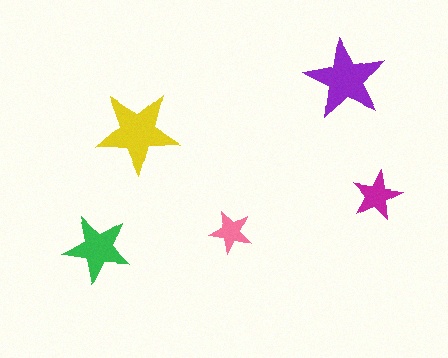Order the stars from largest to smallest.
the yellow one, the purple one, the green one, the magenta one, the pink one.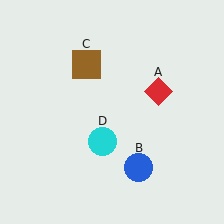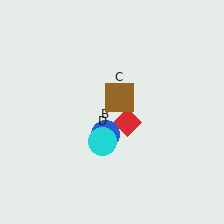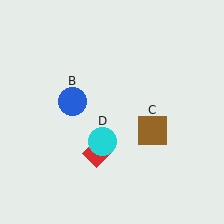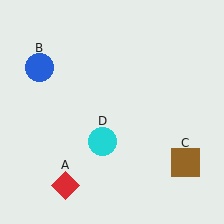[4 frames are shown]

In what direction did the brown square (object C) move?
The brown square (object C) moved down and to the right.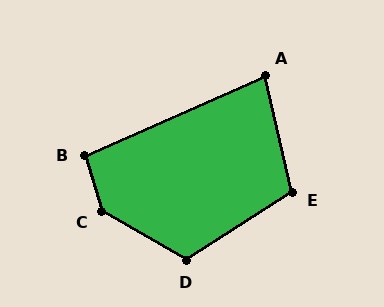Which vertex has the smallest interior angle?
A, at approximately 79 degrees.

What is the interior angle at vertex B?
Approximately 97 degrees (obtuse).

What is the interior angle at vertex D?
Approximately 117 degrees (obtuse).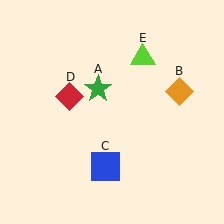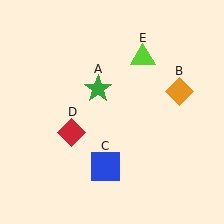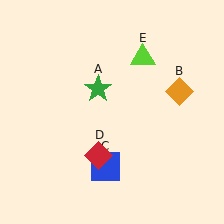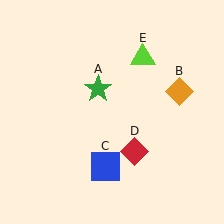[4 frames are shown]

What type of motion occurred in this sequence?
The red diamond (object D) rotated counterclockwise around the center of the scene.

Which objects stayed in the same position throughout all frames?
Green star (object A) and orange diamond (object B) and blue square (object C) and lime triangle (object E) remained stationary.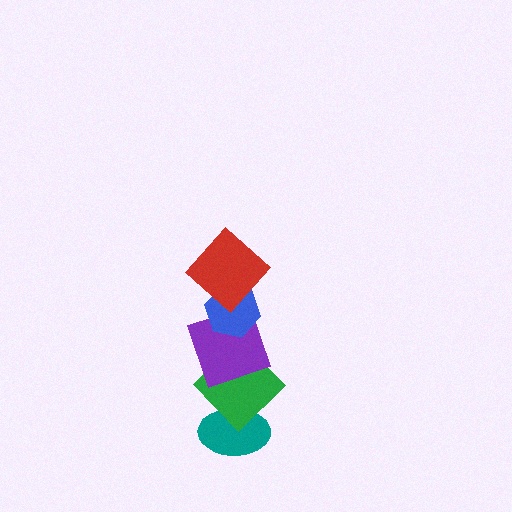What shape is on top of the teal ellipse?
The green diamond is on top of the teal ellipse.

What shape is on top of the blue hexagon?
The red diamond is on top of the blue hexagon.